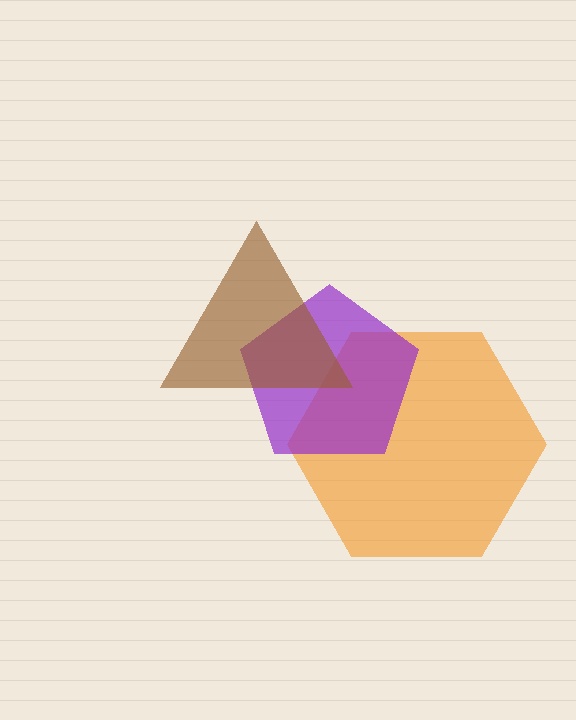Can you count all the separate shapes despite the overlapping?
Yes, there are 3 separate shapes.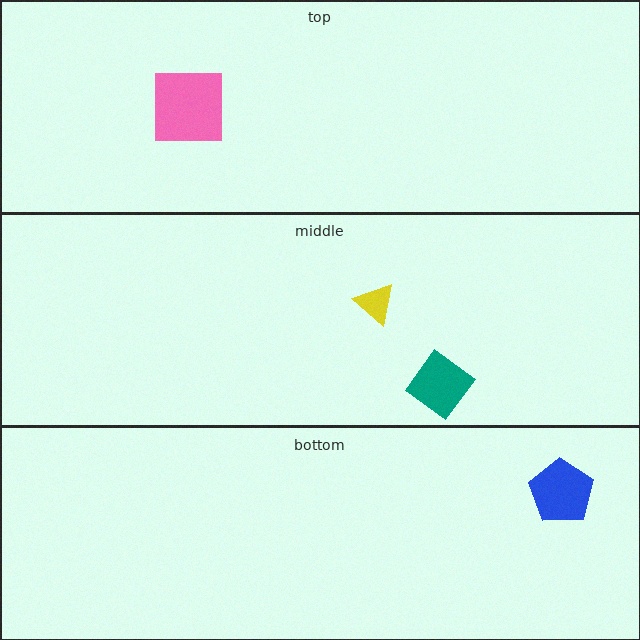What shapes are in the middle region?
The yellow triangle, the teal diamond.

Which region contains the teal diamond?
The middle region.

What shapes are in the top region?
The pink square.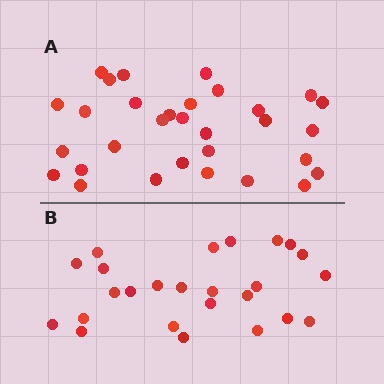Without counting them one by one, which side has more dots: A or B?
Region A (the top region) has more dots.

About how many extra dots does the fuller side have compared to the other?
Region A has about 6 more dots than region B.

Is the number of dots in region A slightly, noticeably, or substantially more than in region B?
Region A has only slightly more — the two regions are fairly close. The ratio is roughly 1.2 to 1.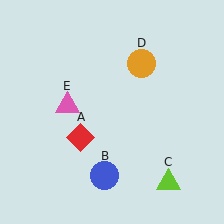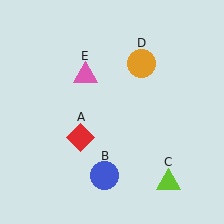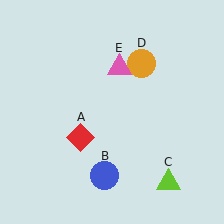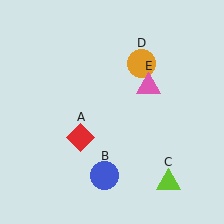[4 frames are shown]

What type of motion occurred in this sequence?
The pink triangle (object E) rotated clockwise around the center of the scene.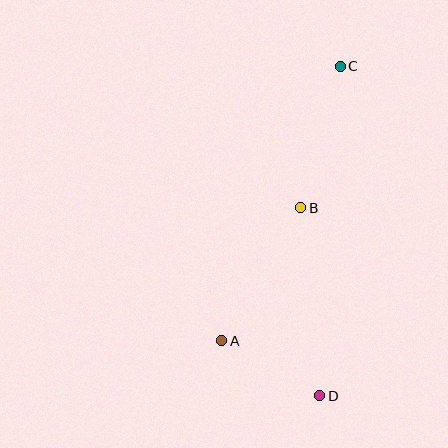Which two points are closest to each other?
Points A and D are closest to each other.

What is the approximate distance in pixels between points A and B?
The distance between A and B is approximately 155 pixels.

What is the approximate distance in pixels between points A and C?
The distance between A and C is approximately 299 pixels.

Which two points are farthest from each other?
Points C and D are farthest from each other.